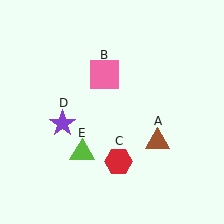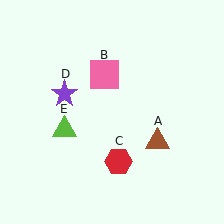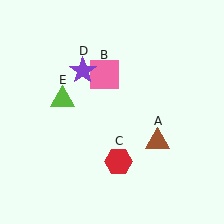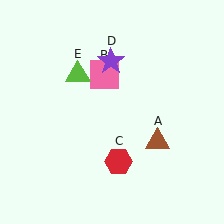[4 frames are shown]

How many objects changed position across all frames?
2 objects changed position: purple star (object D), lime triangle (object E).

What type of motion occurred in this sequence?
The purple star (object D), lime triangle (object E) rotated clockwise around the center of the scene.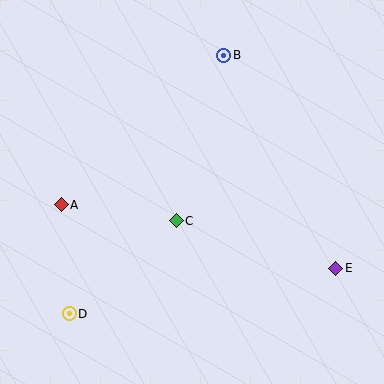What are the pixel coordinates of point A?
Point A is at (61, 205).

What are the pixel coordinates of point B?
Point B is at (224, 55).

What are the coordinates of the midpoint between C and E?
The midpoint between C and E is at (256, 245).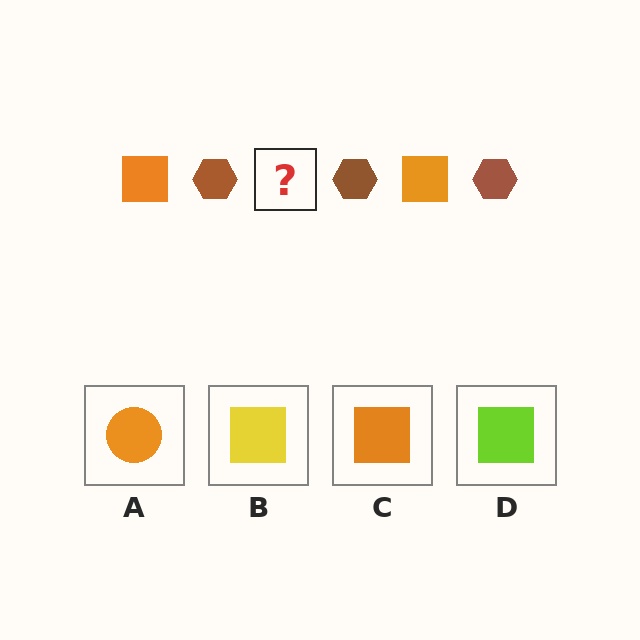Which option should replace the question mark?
Option C.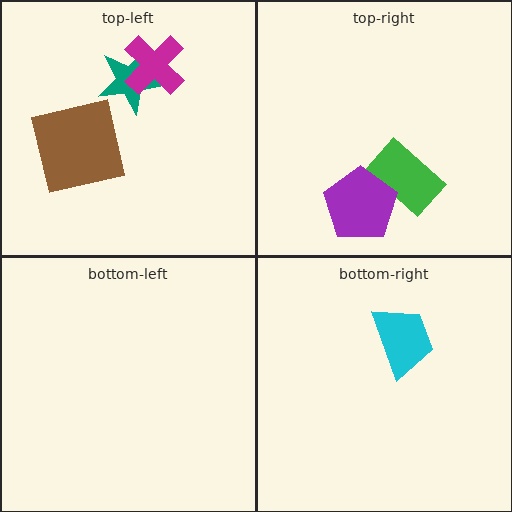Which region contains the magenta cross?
The top-left region.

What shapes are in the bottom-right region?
The cyan trapezoid.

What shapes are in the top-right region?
The green rectangle, the purple pentagon.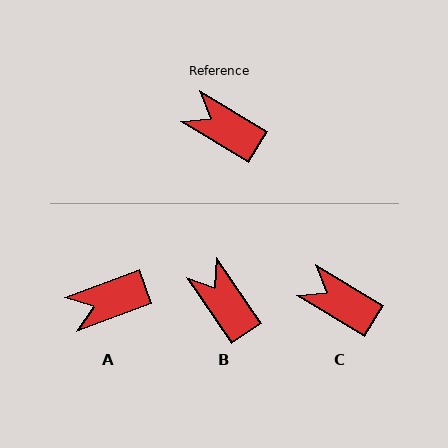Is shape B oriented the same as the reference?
No, it is off by about 24 degrees.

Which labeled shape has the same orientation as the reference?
C.